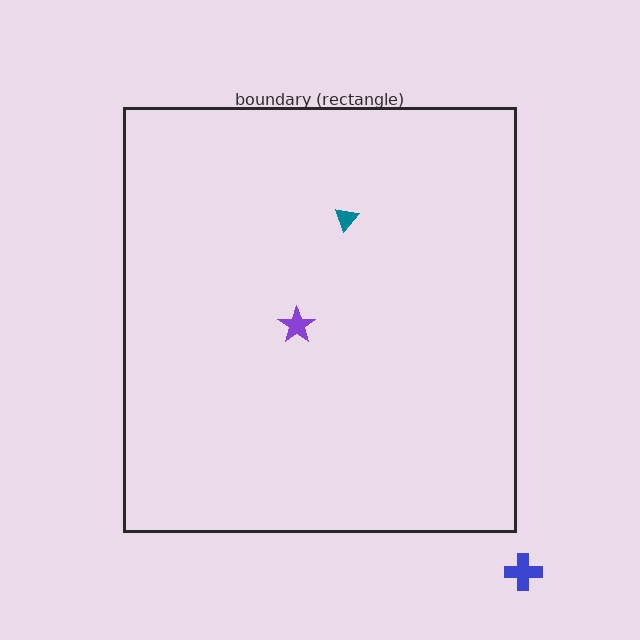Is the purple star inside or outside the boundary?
Inside.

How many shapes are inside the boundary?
2 inside, 1 outside.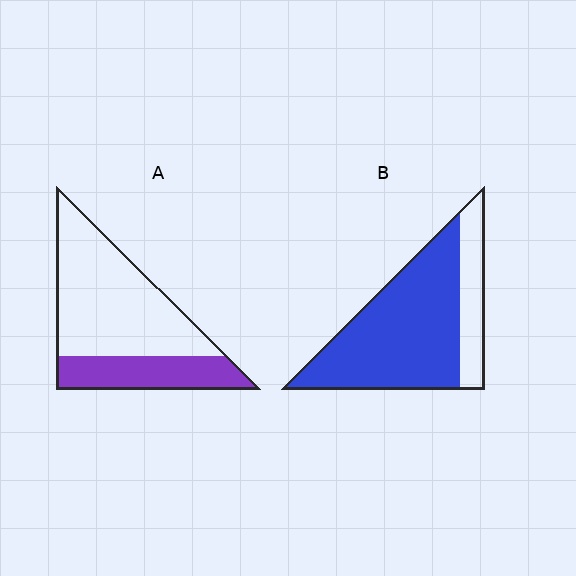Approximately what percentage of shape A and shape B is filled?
A is approximately 30% and B is approximately 75%.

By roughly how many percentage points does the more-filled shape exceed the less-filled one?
By roughly 45 percentage points (B over A).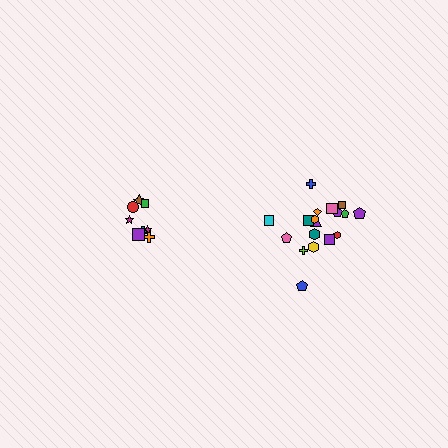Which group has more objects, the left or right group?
The right group.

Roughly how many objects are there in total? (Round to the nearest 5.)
Roughly 25 objects in total.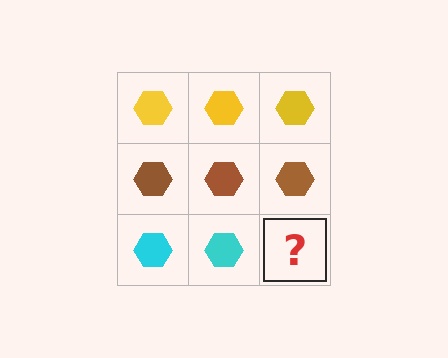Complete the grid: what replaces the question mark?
The question mark should be replaced with a cyan hexagon.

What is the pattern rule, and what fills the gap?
The rule is that each row has a consistent color. The gap should be filled with a cyan hexagon.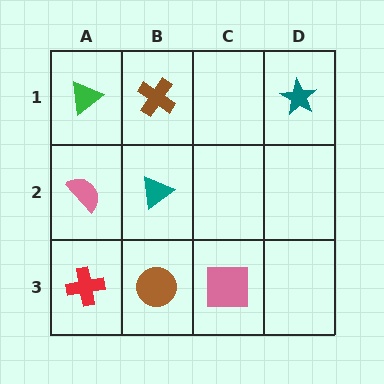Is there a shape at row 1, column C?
No, that cell is empty.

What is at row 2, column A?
A pink semicircle.